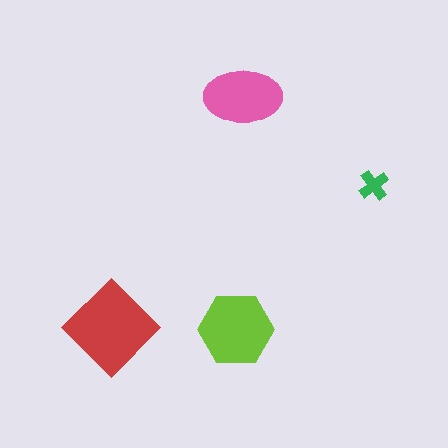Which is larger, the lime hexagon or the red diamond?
The red diamond.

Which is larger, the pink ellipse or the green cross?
The pink ellipse.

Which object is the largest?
The red diamond.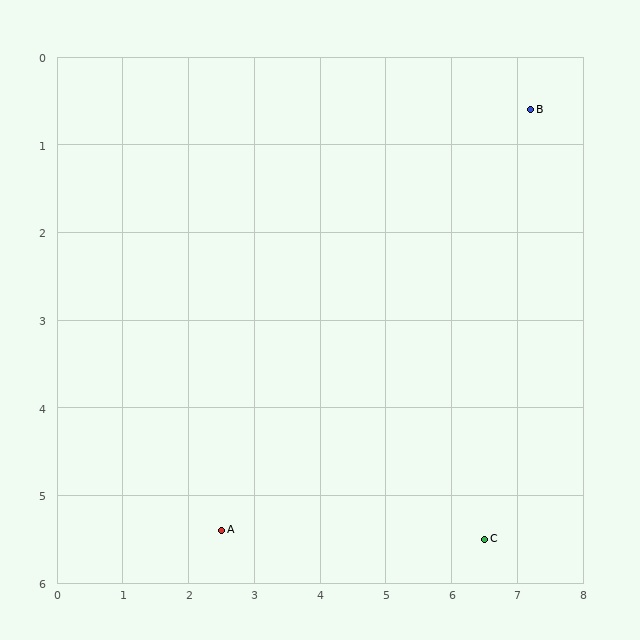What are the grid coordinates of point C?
Point C is at approximately (6.5, 5.5).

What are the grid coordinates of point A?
Point A is at approximately (2.5, 5.4).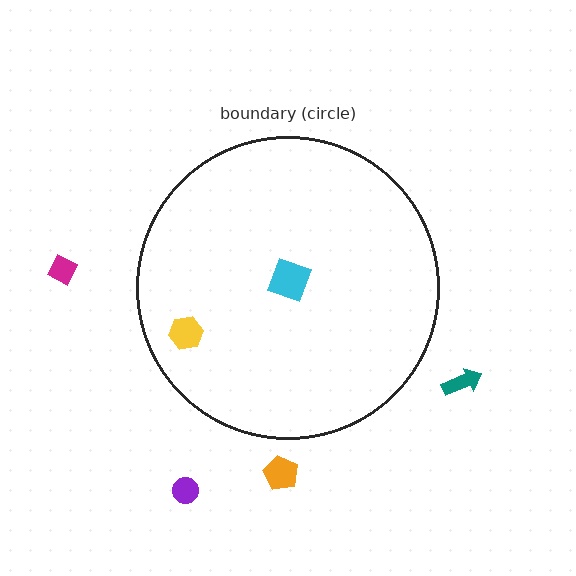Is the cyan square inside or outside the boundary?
Inside.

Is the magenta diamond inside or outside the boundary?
Outside.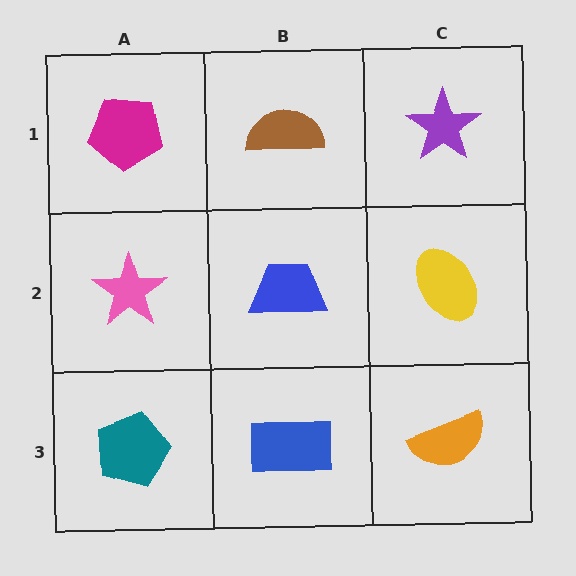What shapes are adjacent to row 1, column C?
A yellow ellipse (row 2, column C), a brown semicircle (row 1, column B).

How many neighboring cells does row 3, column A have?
2.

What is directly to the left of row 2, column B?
A pink star.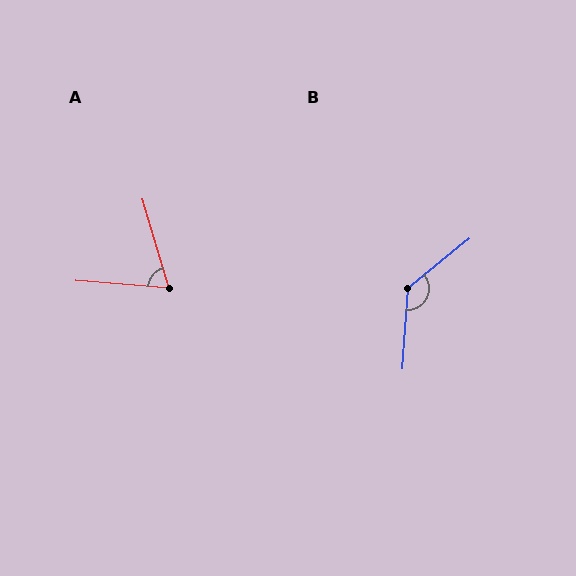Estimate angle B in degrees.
Approximately 133 degrees.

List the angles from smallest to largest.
A (69°), B (133°).